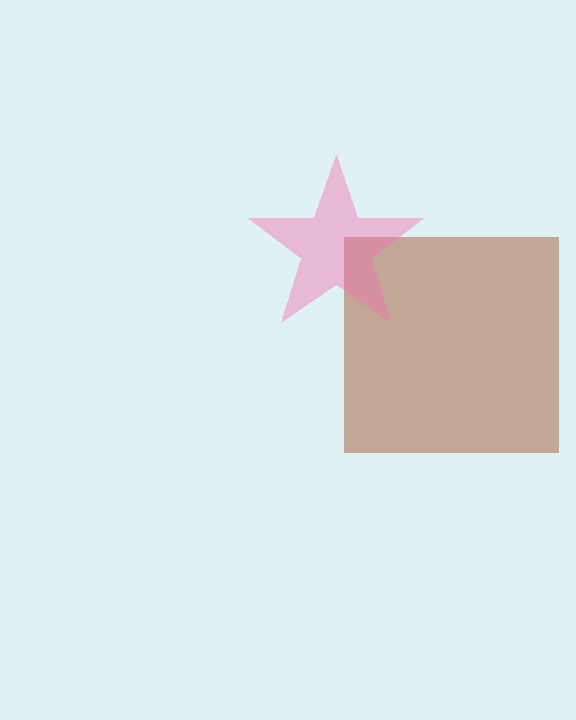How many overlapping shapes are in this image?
There are 2 overlapping shapes in the image.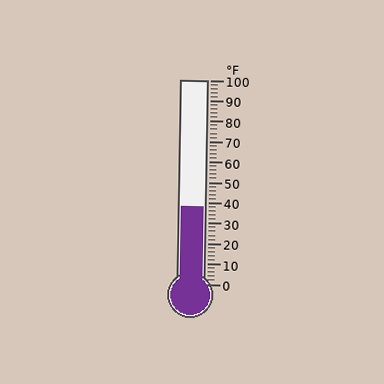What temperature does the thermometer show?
The thermometer shows approximately 38°F.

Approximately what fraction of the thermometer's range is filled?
The thermometer is filled to approximately 40% of its range.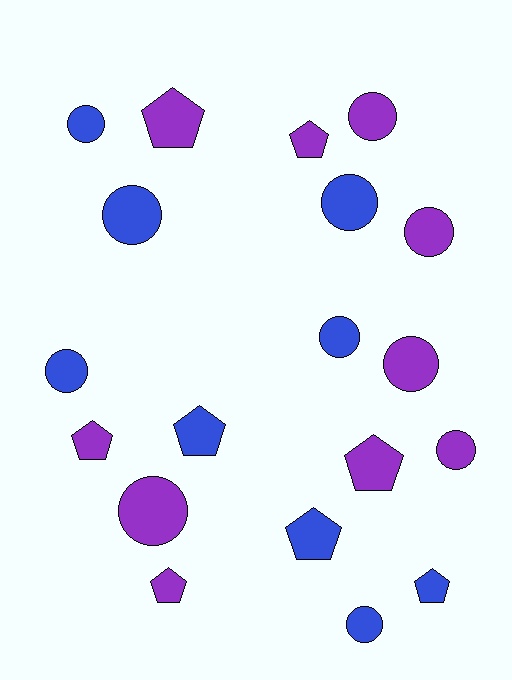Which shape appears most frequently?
Circle, with 11 objects.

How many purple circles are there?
There are 5 purple circles.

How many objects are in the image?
There are 19 objects.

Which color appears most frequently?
Purple, with 10 objects.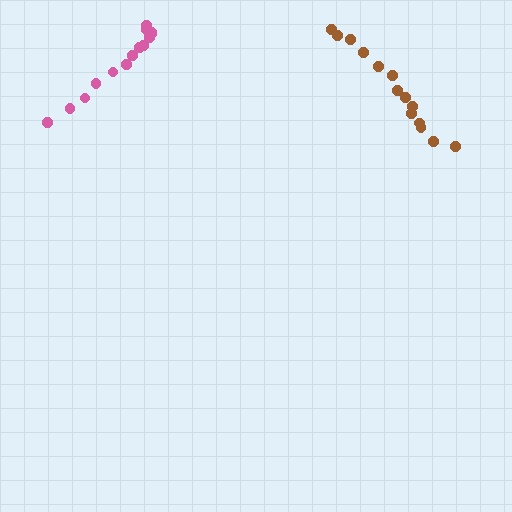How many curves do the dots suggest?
There are 2 distinct paths.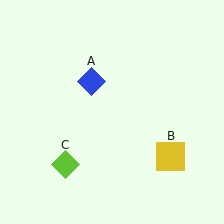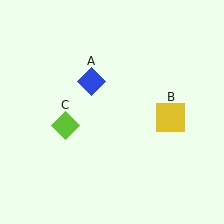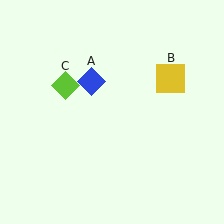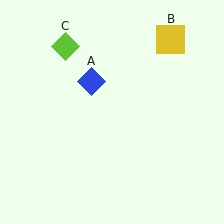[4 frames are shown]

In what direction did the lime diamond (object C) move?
The lime diamond (object C) moved up.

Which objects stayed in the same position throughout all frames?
Blue diamond (object A) remained stationary.